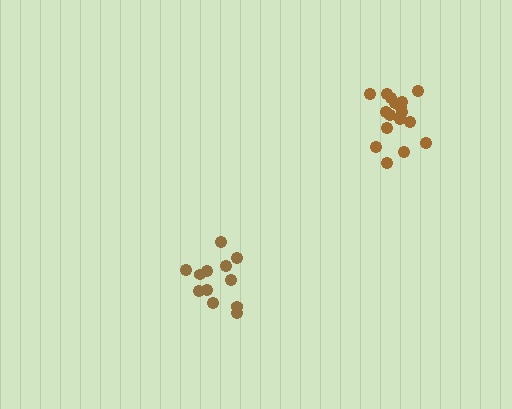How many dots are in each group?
Group 1: 17 dots, Group 2: 12 dots (29 total).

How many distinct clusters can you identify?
There are 2 distinct clusters.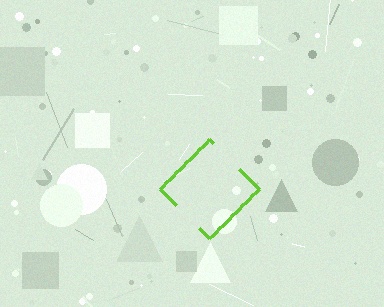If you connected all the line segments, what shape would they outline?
They would outline a diamond.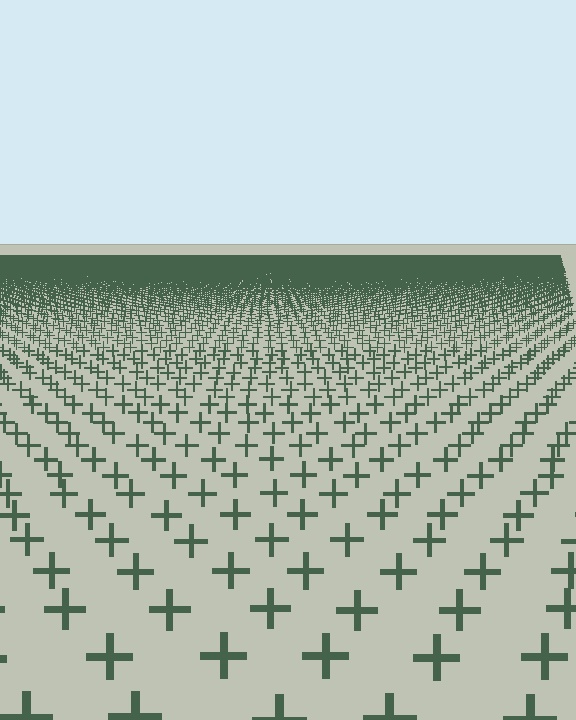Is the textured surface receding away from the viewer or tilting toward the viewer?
The surface is receding away from the viewer. Texture elements get smaller and denser toward the top.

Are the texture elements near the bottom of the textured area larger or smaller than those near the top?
Larger. Near the bottom, elements are closer to the viewer and appear at a bigger on-screen size.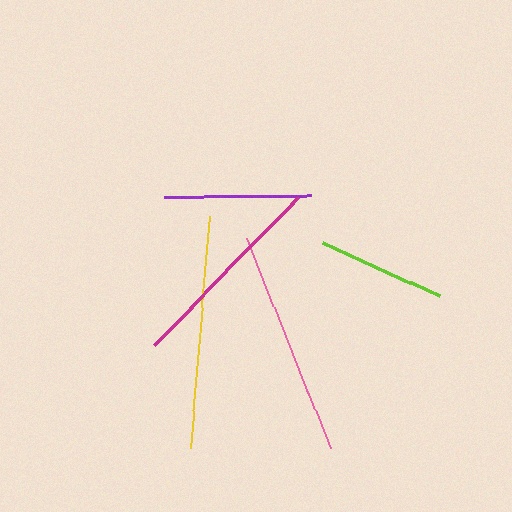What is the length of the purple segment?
The purple segment is approximately 147 pixels long.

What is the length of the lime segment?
The lime segment is approximately 129 pixels long.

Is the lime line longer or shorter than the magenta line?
The magenta line is longer than the lime line.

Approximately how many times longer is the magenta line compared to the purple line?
The magenta line is approximately 1.4 times the length of the purple line.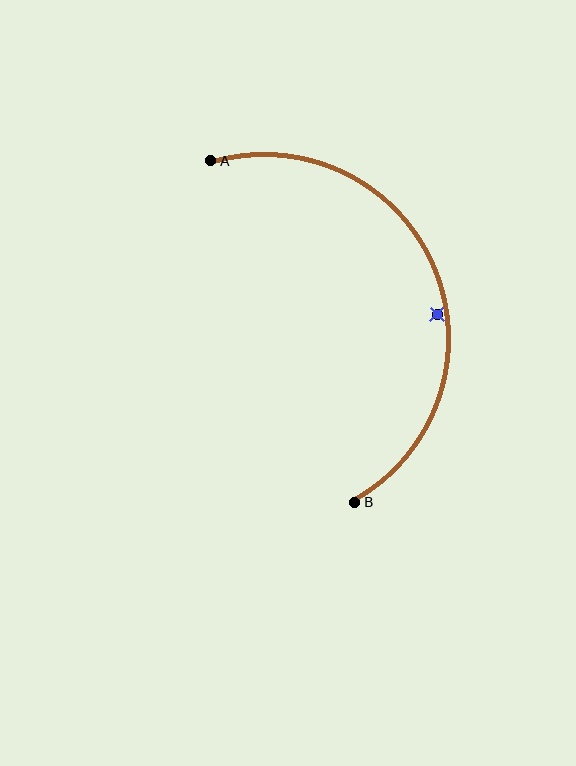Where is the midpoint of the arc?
The arc midpoint is the point on the curve farthest from the straight line joining A and B. It sits to the right of that line.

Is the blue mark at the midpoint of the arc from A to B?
No — the blue mark does not lie on the arc at all. It sits slightly inside the curve.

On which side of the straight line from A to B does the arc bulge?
The arc bulges to the right of the straight line connecting A and B.